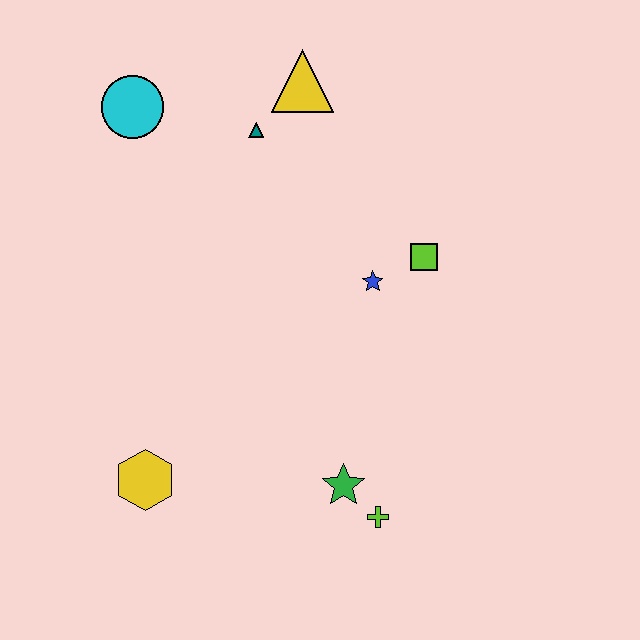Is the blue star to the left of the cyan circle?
No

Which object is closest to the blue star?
The lime square is closest to the blue star.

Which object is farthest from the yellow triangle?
The lime cross is farthest from the yellow triangle.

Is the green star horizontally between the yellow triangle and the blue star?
Yes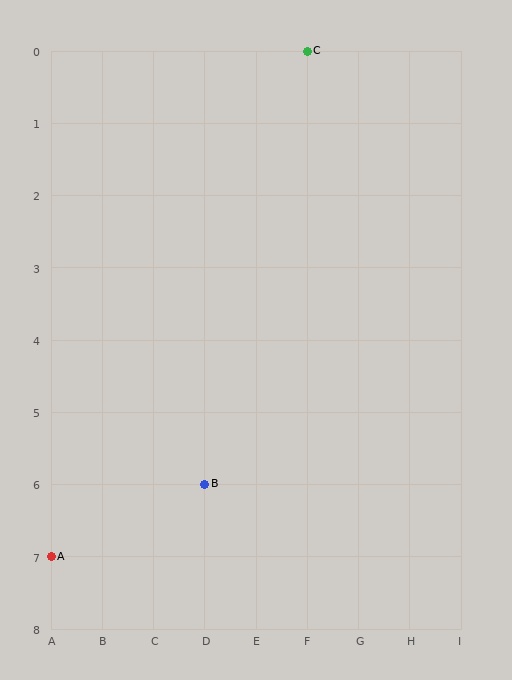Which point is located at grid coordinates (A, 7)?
Point A is at (A, 7).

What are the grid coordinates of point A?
Point A is at grid coordinates (A, 7).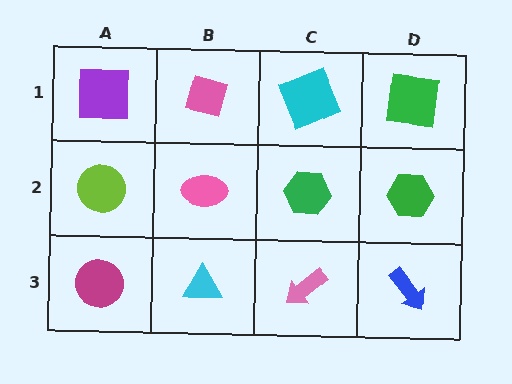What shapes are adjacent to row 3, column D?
A green hexagon (row 2, column D), a pink arrow (row 3, column C).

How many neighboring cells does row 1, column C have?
3.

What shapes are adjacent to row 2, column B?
A pink diamond (row 1, column B), a cyan triangle (row 3, column B), a lime circle (row 2, column A), a green hexagon (row 2, column C).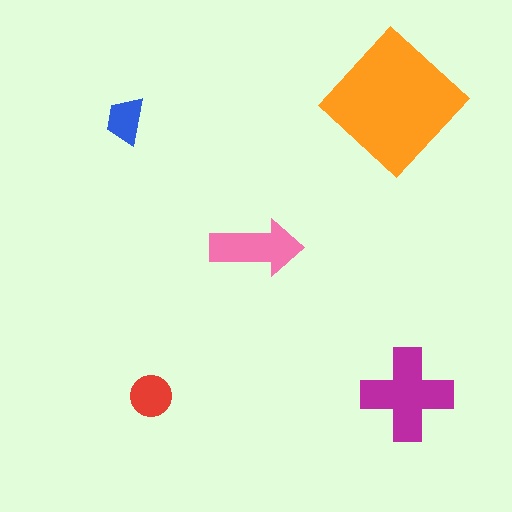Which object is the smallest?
The blue trapezoid.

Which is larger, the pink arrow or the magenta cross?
The magenta cross.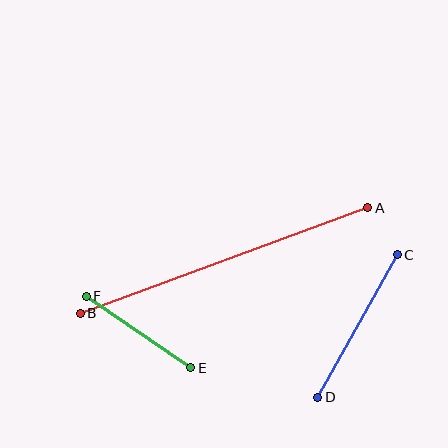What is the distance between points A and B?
The distance is approximately 306 pixels.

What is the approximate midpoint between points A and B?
The midpoint is at approximately (224, 260) pixels.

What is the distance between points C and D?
The distance is approximately 163 pixels.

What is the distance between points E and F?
The distance is approximately 127 pixels.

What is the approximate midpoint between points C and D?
The midpoint is at approximately (357, 326) pixels.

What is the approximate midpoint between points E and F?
The midpoint is at approximately (139, 332) pixels.